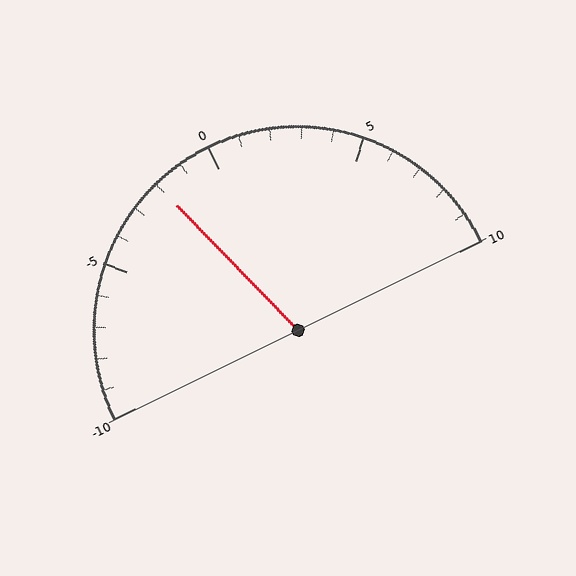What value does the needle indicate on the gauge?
The needle indicates approximately -2.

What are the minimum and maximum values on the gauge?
The gauge ranges from -10 to 10.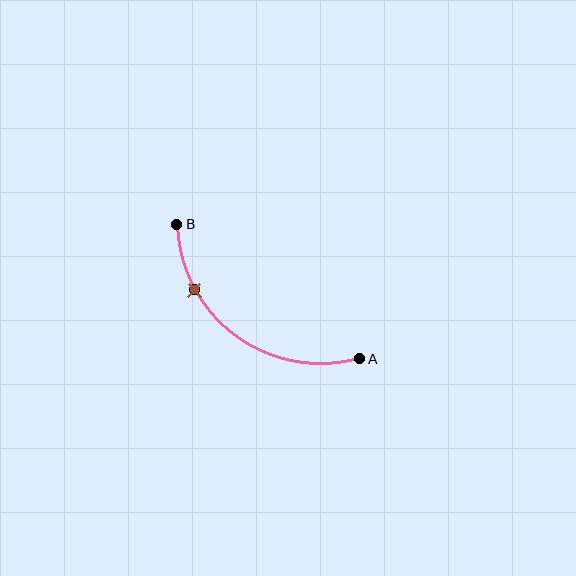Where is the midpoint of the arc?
The arc midpoint is the point on the curve farthest from the straight line joining A and B. It sits below and to the left of that line.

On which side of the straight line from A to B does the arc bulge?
The arc bulges below and to the left of the straight line connecting A and B.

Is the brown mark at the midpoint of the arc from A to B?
No. The brown mark lies on the arc but is closer to endpoint B. The arc midpoint would be at the point on the curve equidistant along the arc from both A and B.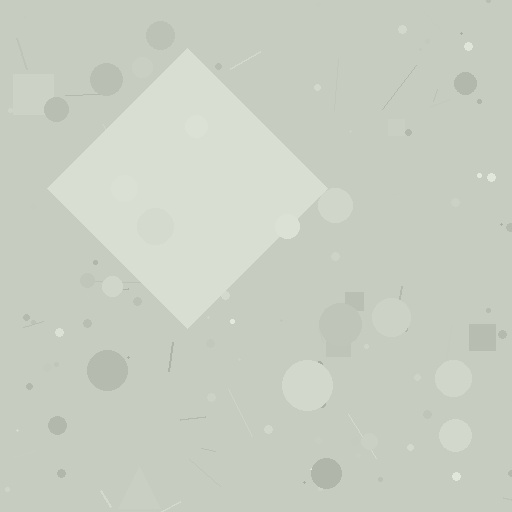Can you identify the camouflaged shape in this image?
The camouflaged shape is a diamond.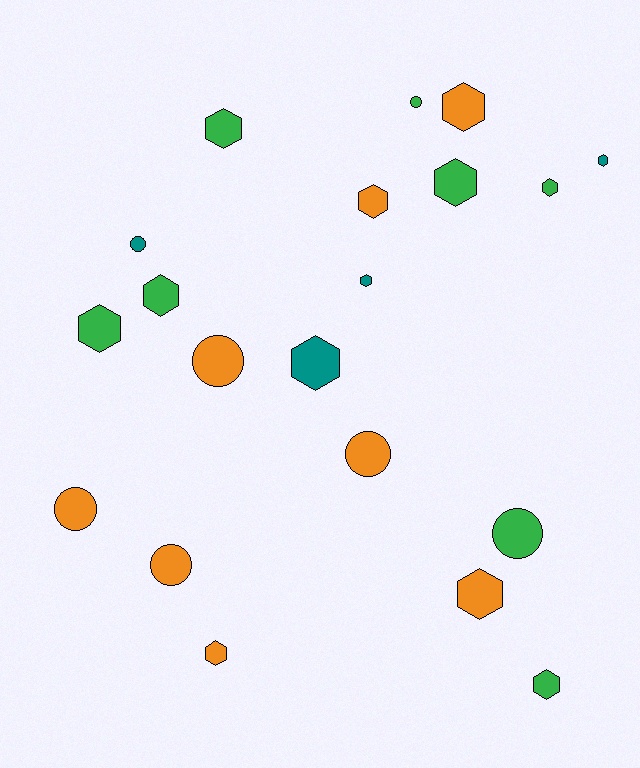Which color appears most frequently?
Green, with 8 objects.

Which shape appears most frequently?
Hexagon, with 13 objects.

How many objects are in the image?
There are 20 objects.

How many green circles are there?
There are 2 green circles.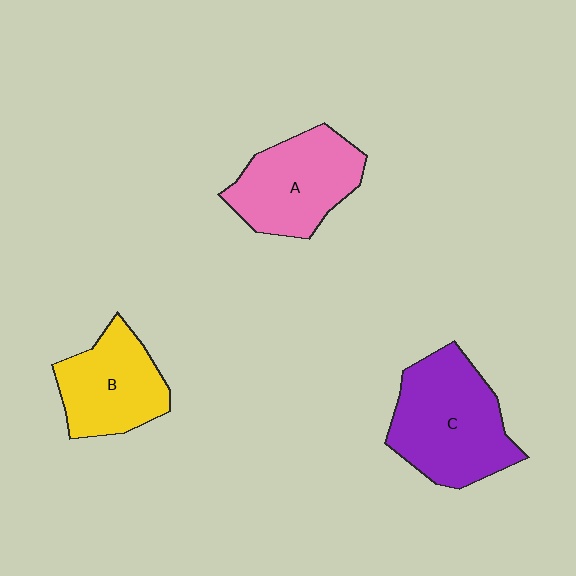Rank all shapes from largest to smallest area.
From largest to smallest: C (purple), A (pink), B (yellow).